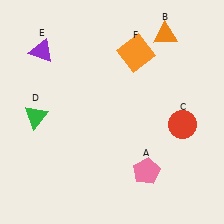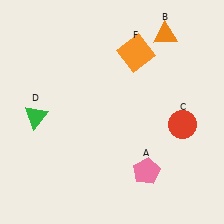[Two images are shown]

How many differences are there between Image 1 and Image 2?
There is 1 difference between the two images.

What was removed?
The purple triangle (E) was removed in Image 2.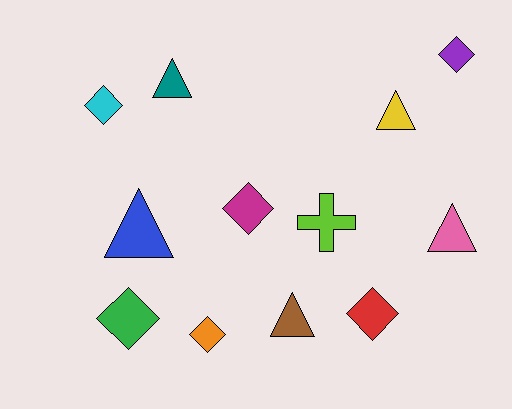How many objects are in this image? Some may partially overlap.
There are 12 objects.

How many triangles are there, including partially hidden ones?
There are 5 triangles.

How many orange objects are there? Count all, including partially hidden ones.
There is 1 orange object.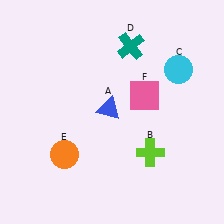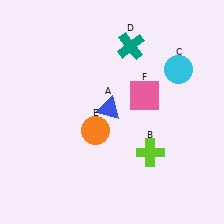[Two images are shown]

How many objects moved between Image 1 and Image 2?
1 object moved between the two images.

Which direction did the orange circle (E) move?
The orange circle (E) moved right.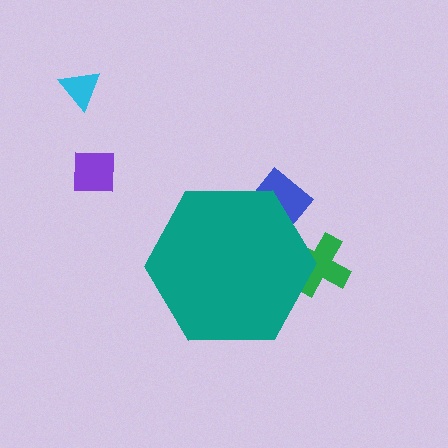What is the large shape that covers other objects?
A teal hexagon.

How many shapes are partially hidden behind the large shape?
2 shapes are partially hidden.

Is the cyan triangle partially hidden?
No, the cyan triangle is fully visible.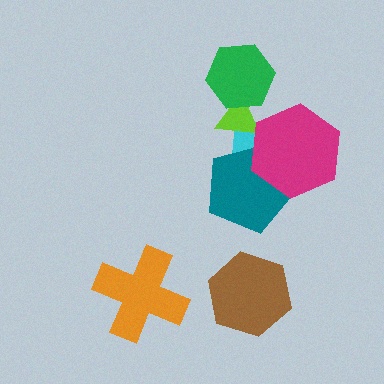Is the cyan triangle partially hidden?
Yes, it is partially covered by another shape.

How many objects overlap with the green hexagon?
1 object overlaps with the green hexagon.